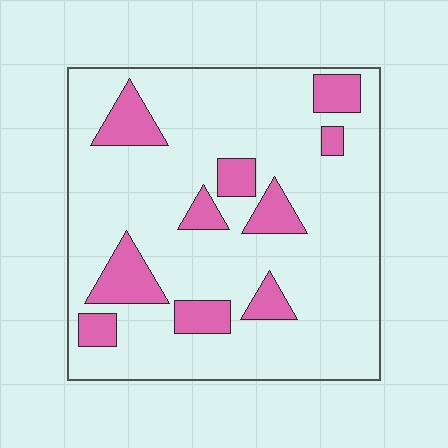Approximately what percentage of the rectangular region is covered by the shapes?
Approximately 20%.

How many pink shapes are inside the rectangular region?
10.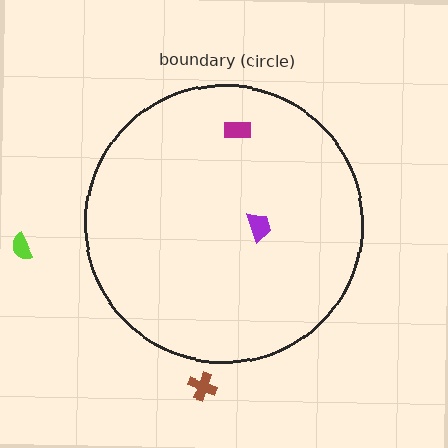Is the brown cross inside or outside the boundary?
Outside.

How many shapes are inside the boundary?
2 inside, 2 outside.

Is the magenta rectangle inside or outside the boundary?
Inside.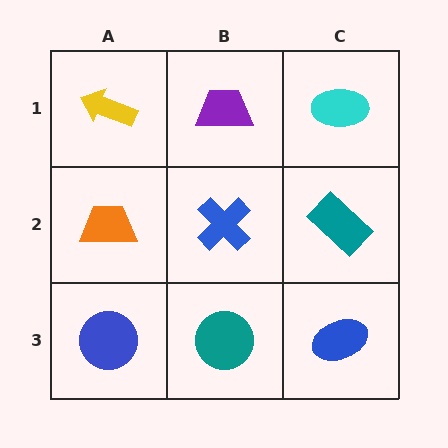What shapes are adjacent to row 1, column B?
A blue cross (row 2, column B), a yellow arrow (row 1, column A), a cyan ellipse (row 1, column C).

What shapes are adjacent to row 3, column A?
An orange trapezoid (row 2, column A), a teal circle (row 3, column B).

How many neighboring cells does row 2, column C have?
3.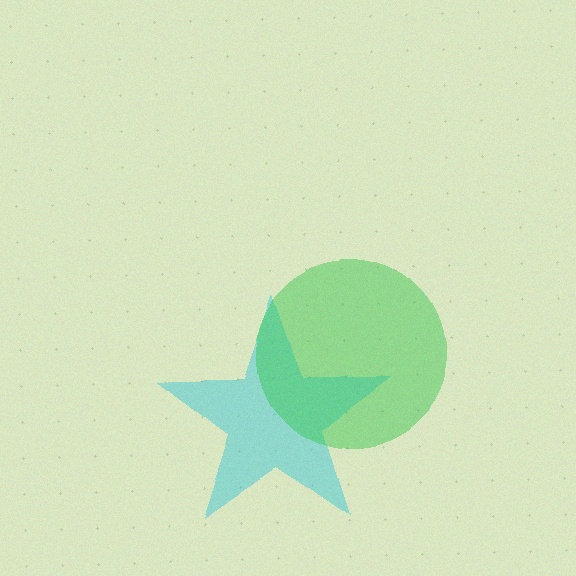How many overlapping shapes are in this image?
There are 2 overlapping shapes in the image.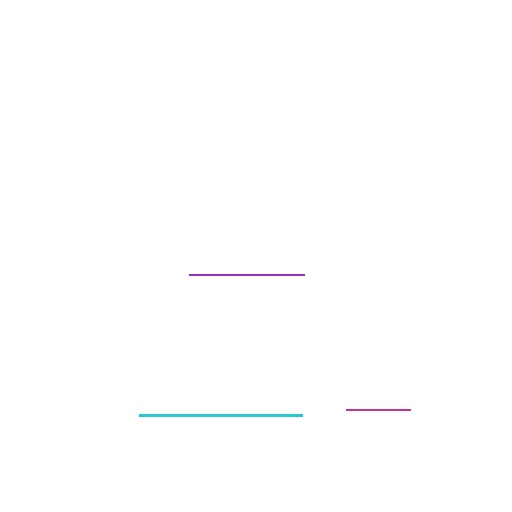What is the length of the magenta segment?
The magenta segment is approximately 64 pixels long.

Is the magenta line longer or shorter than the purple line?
The purple line is longer than the magenta line.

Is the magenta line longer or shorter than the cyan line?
The cyan line is longer than the magenta line.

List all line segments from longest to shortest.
From longest to shortest: cyan, purple, magenta.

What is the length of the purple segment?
The purple segment is approximately 115 pixels long.